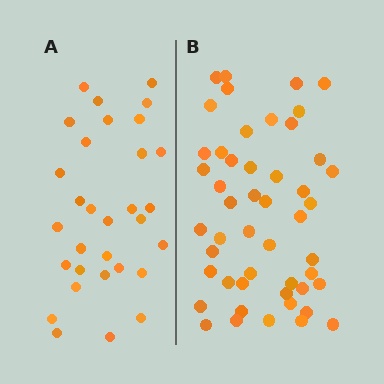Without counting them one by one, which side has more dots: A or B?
Region B (the right region) has more dots.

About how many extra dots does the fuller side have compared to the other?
Region B has approximately 20 more dots than region A.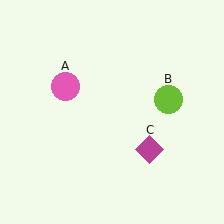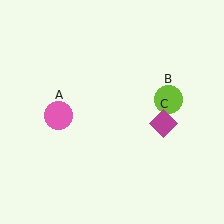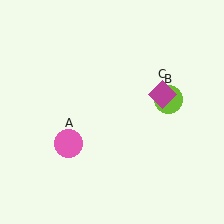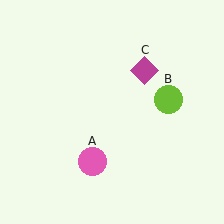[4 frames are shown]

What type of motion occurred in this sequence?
The pink circle (object A), magenta diamond (object C) rotated counterclockwise around the center of the scene.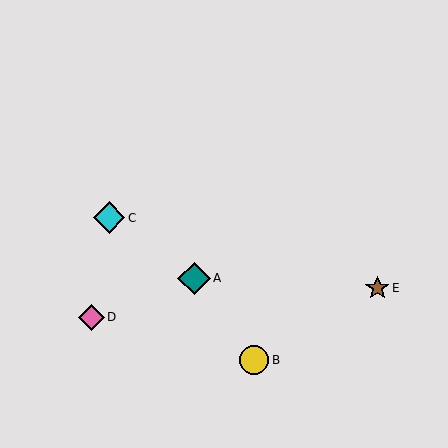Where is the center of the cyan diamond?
The center of the cyan diamond is at (109, 218).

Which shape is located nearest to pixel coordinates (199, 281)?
The teal diamond (labeled A) at (194, 278) is nearest to that location.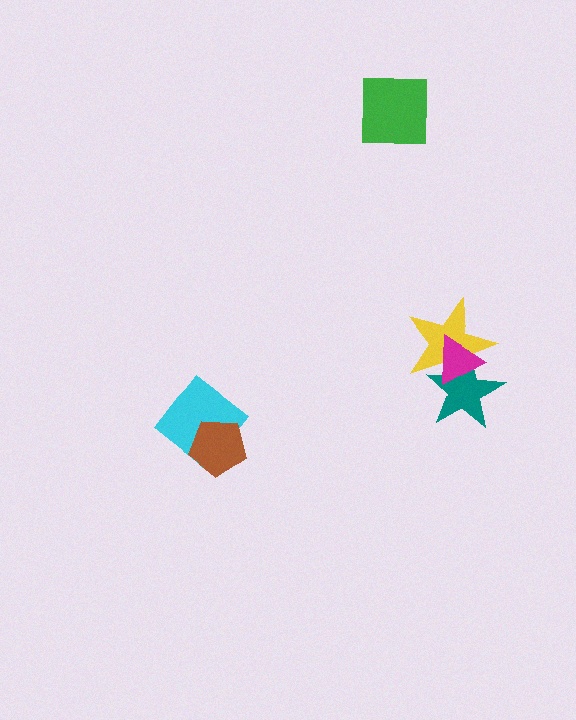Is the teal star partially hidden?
Yes, it is partially covered by another shape.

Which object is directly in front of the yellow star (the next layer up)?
The teal star is directly in front of the yellow star.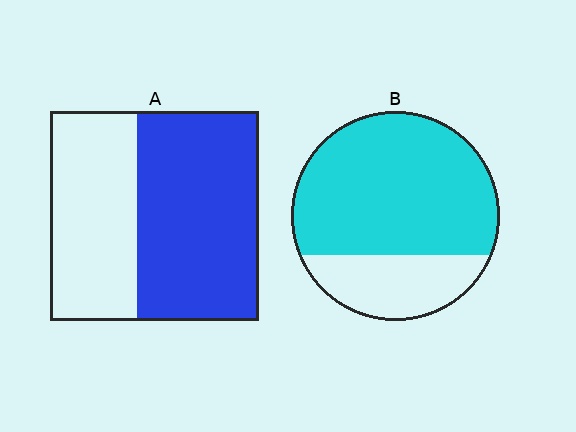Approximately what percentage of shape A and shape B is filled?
A is approximately 60% and B is approximately 75%.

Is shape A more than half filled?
Yes.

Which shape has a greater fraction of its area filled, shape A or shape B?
Shape B.